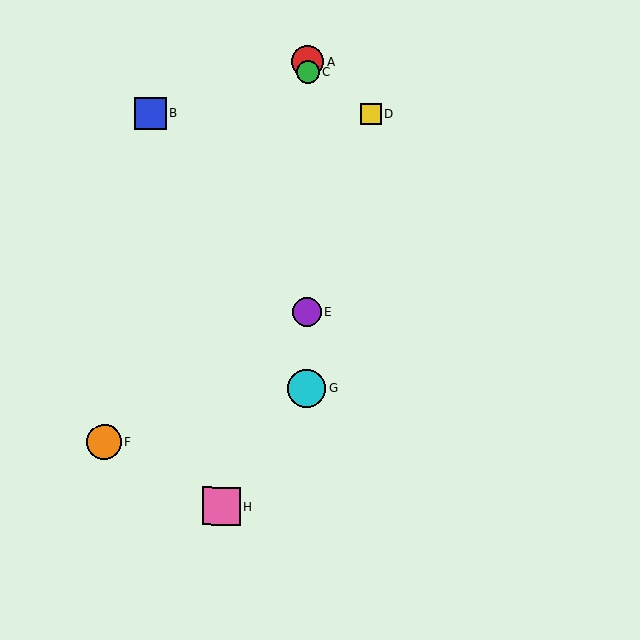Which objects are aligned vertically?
Objects A, C, E, G are aligned vertically.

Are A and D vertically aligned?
No, A is at x≈308 and D is at x≈371.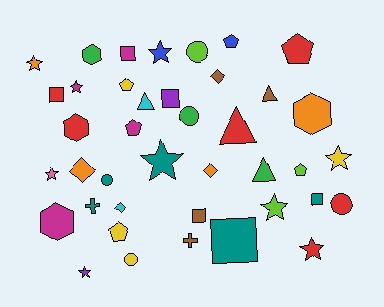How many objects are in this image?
There are 40 objects.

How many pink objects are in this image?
There is 1 pink object.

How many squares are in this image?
There are 6 squares.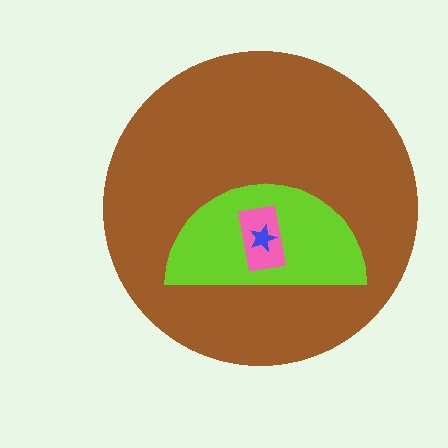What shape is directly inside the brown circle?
The lime semicircle.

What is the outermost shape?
The brown circle.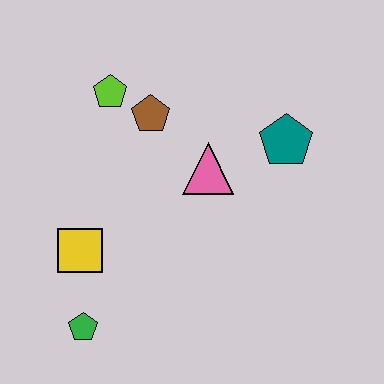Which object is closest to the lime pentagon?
The brown pentagon is closest to the lime pentagon.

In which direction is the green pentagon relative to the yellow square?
The green pentagon is below the yellow square.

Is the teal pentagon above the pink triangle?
Yes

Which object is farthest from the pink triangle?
The green pentagon is farthest from the pink triangle.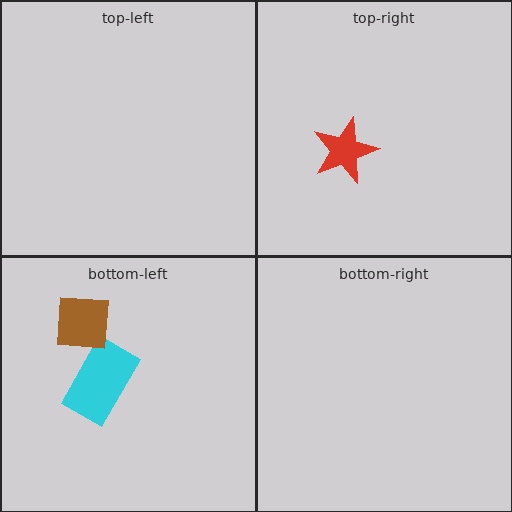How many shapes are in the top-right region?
1.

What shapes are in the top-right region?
The red star.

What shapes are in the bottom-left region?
The cyan rectangle, the brown square.